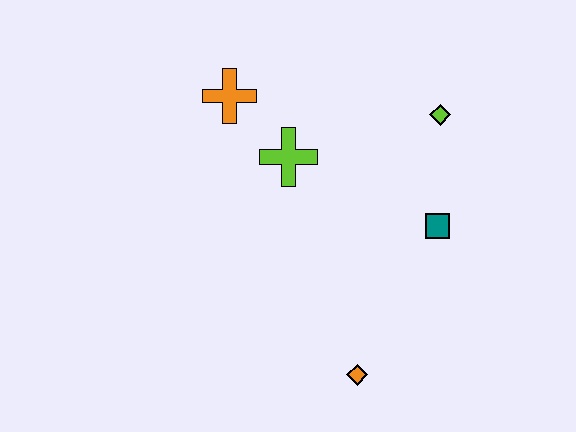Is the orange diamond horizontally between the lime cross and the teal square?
Yes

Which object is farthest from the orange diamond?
The orange cross is farthest from the orange diamond.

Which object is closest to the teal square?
The lime diamond is closest to the teal square.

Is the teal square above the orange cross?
No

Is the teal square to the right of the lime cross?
Yes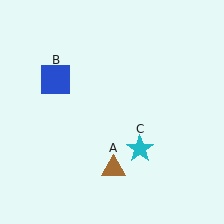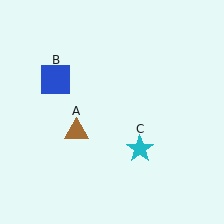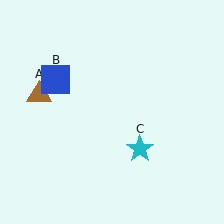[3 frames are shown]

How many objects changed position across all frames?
1 object changed position: brown triangle (object A).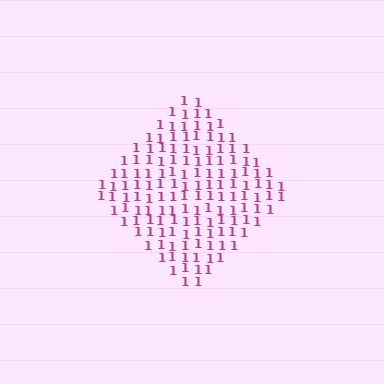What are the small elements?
The small elements are digit 1's.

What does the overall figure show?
The overall figure shows a diamond.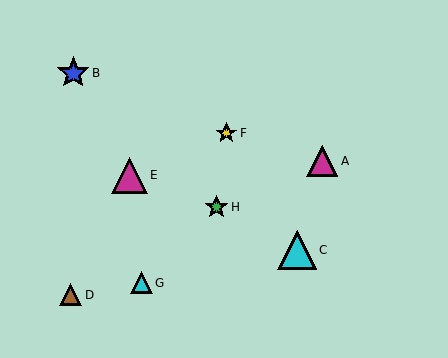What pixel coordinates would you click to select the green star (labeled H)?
Click at (217, 207) to select the green star H.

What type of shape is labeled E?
Shape E is a magenta triangle.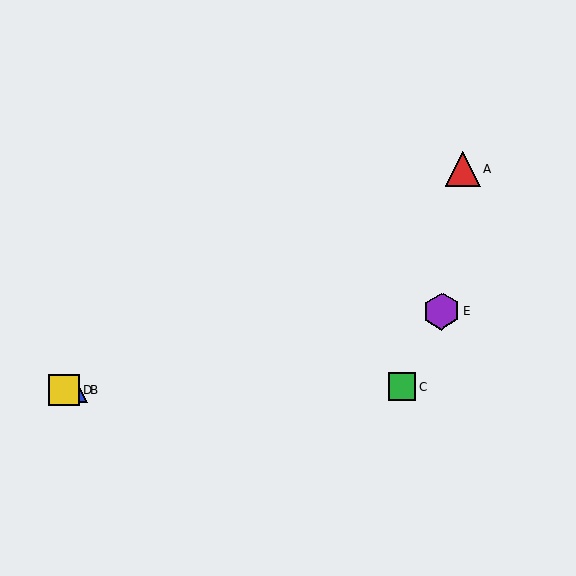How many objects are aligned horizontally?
3 objects (B, C, D) are aligned horizontally.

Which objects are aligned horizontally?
Objects B, C, D are aligned horizontally.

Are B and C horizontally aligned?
Yes, both are at y≈390.